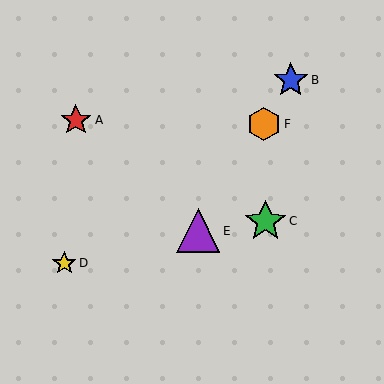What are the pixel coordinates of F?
Object F is at (264, 124).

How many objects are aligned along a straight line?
3 objects (B, E, F) are aligned along a straight line.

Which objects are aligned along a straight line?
Objects B, E, F are aligned along a straight line.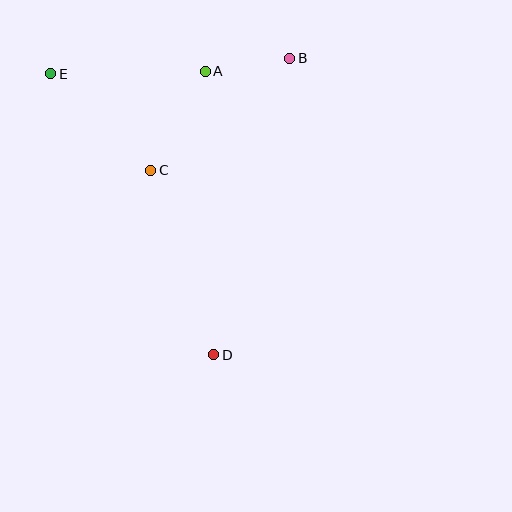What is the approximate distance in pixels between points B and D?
The distance between B and D is approximately 306 pixels.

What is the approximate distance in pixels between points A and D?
The distance between A and D is approximately 284 pixels.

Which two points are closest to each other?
Points A and B are closest to each other.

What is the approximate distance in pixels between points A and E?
The distance between A and E is approximately 154 pixels.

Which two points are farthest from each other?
Points D and E are farthest from each other.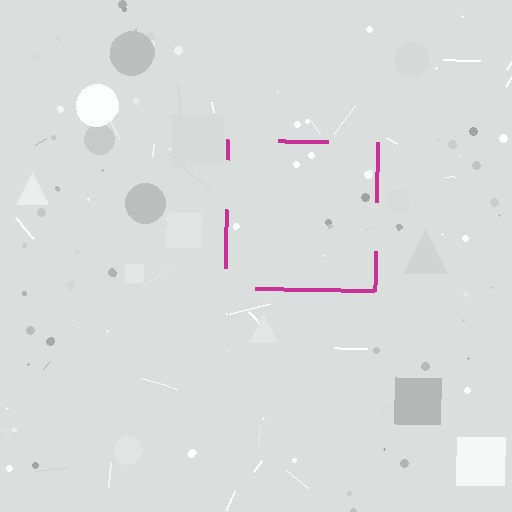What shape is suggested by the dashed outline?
The dashed outline suggests a square.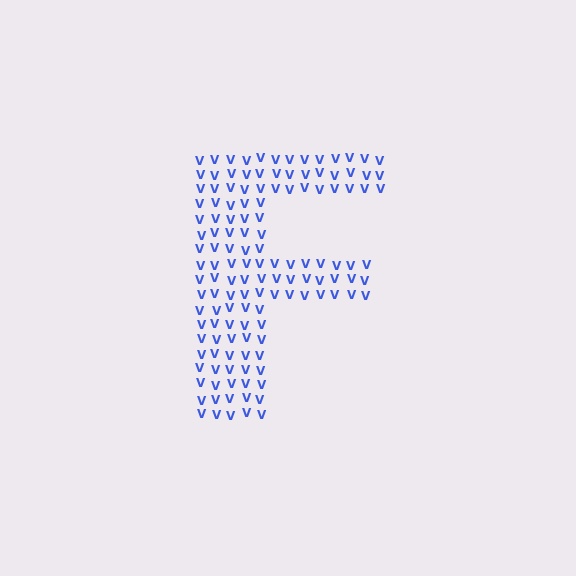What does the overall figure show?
The overall figure shows the letter F.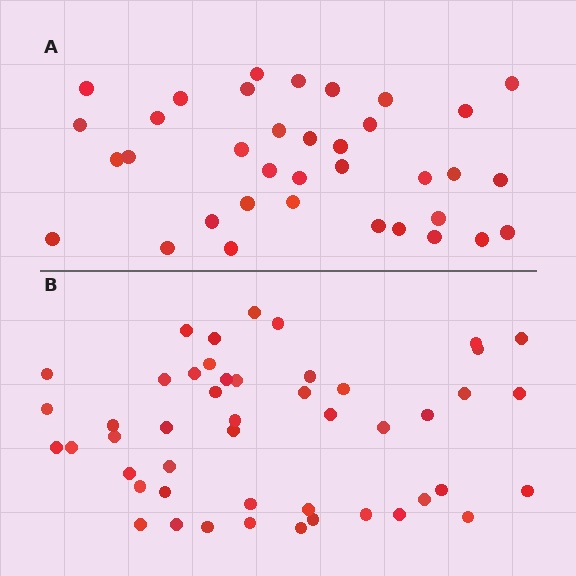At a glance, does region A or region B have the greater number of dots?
Region B (the bottom region) has more dots.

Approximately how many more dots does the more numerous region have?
Region B has roughly 12 or so more dots than region A.